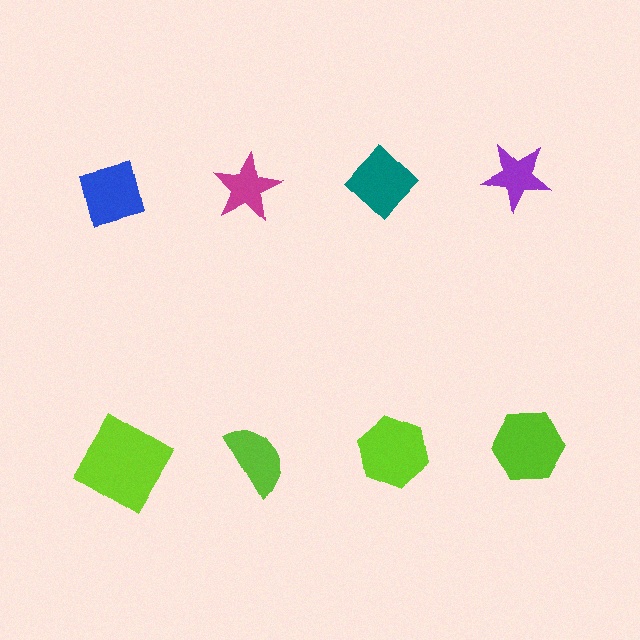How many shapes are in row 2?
4 shapes.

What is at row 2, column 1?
A lime diamond.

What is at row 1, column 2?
A magenta star.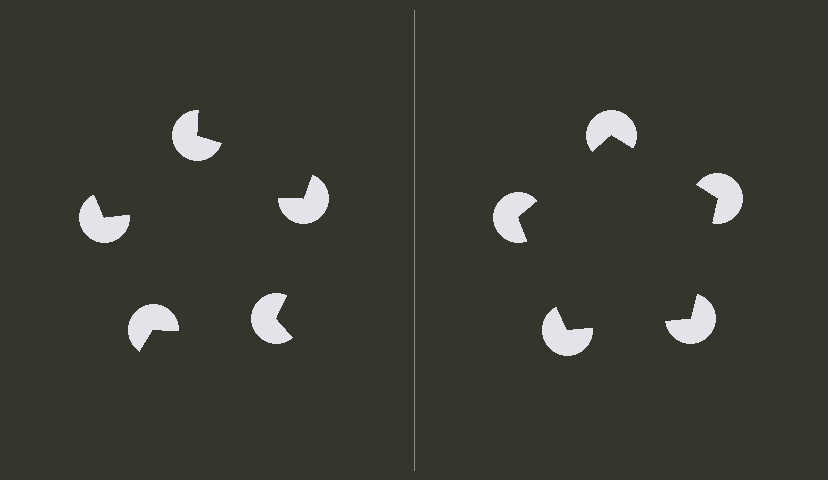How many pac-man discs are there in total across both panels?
10 — 5 on each side.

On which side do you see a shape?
An illusory pentagon appears on the right side. On the left side the wedge cuts are rotated, so no coherent shape forms.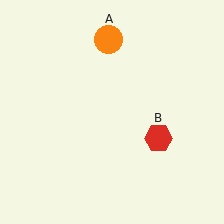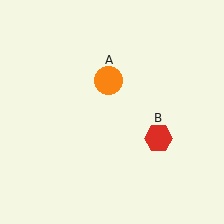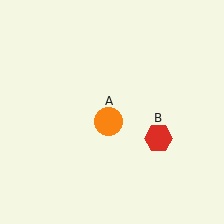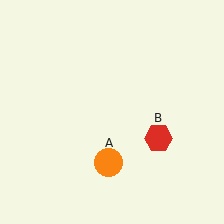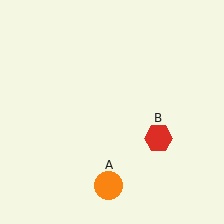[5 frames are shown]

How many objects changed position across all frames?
1 object changed position: orange circle (object A).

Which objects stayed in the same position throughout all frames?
Red hexagon (object B) remained stationary.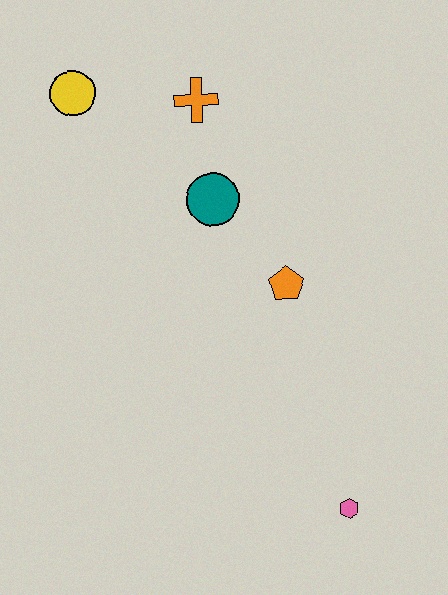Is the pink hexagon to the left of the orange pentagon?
No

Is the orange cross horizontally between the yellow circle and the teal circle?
Yes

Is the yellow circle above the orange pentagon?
Yes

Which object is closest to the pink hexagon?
The orange pentagon is closest to the pink hexagon.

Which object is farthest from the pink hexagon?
The yellow circle is farthest from the pink hexagon.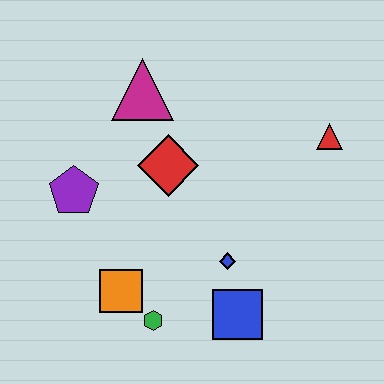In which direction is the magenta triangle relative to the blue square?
The magenta triangle is above the blue square.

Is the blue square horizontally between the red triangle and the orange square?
Yes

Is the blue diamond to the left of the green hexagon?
No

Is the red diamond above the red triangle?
No